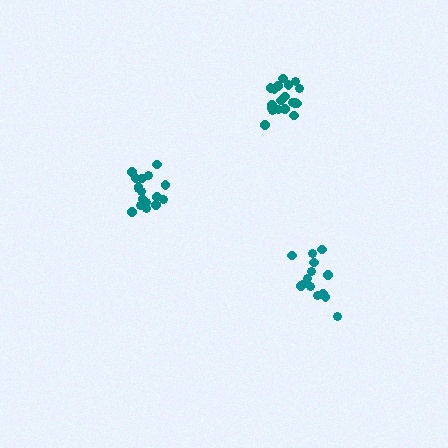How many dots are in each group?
Group 1: 17 dots, Group 2: 14 dots, Group 3: 19 dots (50 total).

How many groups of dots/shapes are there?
There are 3 groups.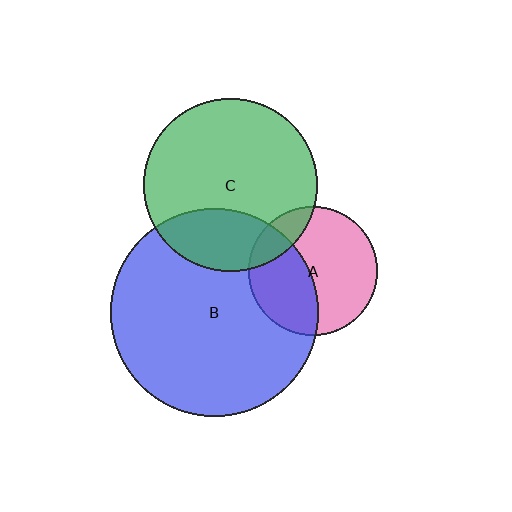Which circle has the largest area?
Circle B (blue).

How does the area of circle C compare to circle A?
Approximately 1.8 times.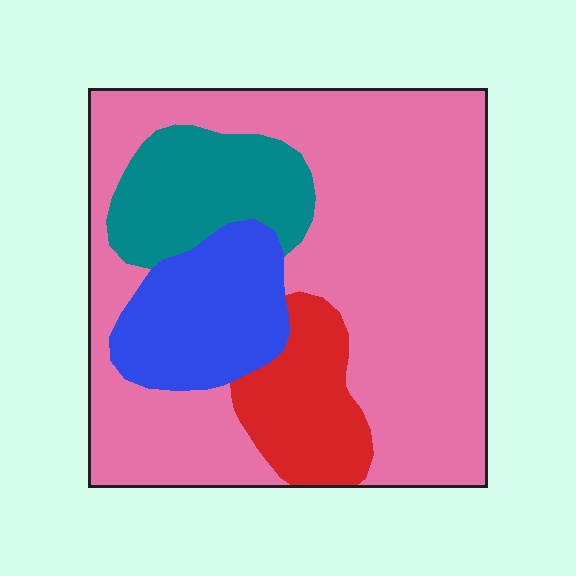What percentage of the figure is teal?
Teal takes up less than a sixth of the figure.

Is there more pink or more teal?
Pink.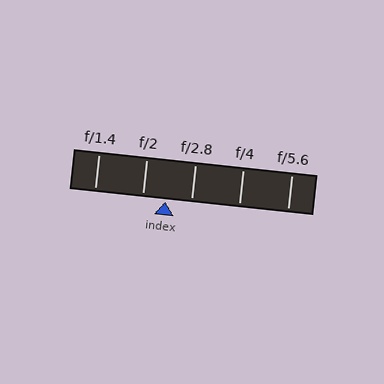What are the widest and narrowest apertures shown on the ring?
The widest aperture shown is f/1.4 and the narrowest is f/5.6.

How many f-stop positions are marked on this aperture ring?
There are 5 f-stop positions marked.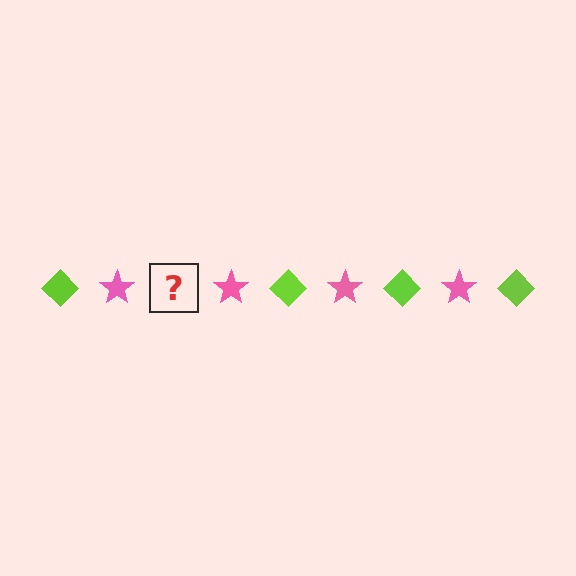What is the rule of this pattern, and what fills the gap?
The rule is that the pattern alternates between lime diamond and pink star. The gap should be filled with a lime diamond.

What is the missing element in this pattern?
The missing element is a lime diamond.